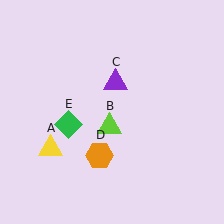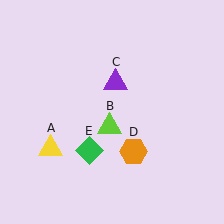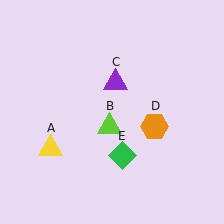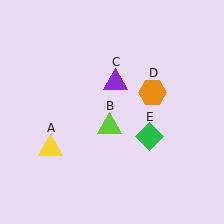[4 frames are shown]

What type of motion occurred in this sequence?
The orange hexagon (object D), green diamond (object E) rotated counterclockwise around the center of the scene.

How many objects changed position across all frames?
2 objects changed position: orange hexagon (object D), green diamond (object E).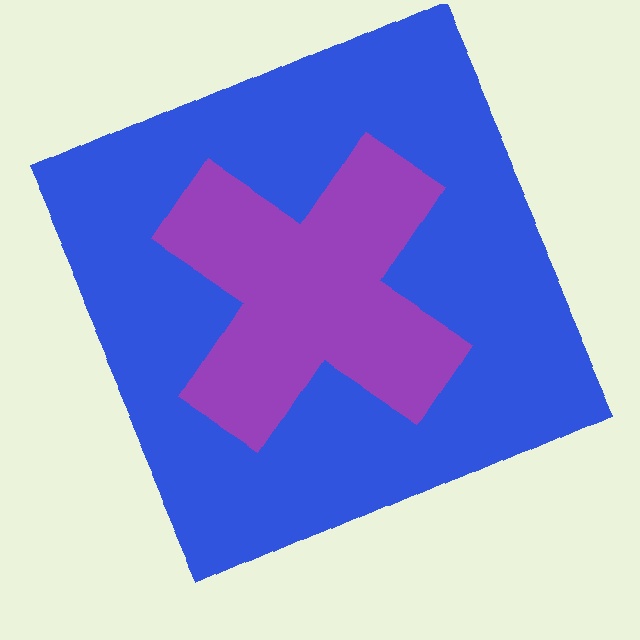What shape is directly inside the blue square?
The purple cross.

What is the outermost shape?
The blue square.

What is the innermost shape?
The purple cross.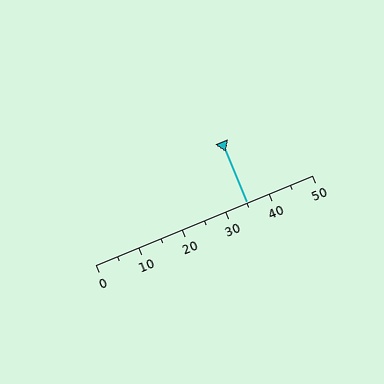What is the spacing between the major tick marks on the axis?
The major ticks are spaced 10 apart.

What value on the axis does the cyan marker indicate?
The marker indicates approximately 35.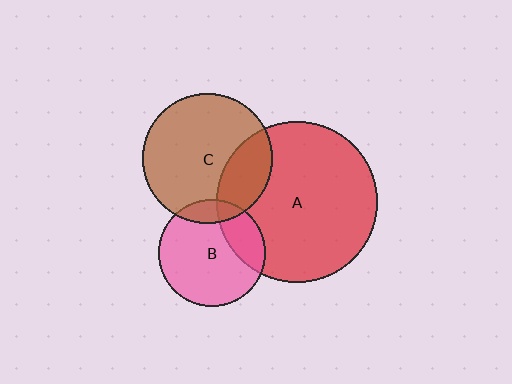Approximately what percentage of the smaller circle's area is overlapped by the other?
Approximately 25%.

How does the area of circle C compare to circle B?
Approximately 1.5 times.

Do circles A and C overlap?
Yes.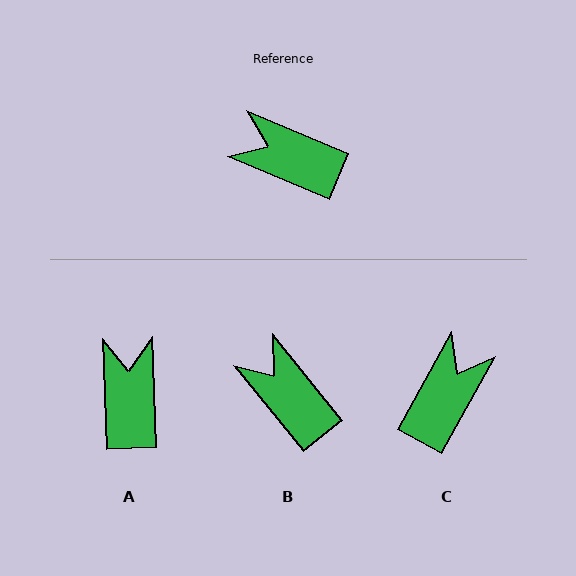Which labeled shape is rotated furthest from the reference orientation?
C, about 96 degrees away.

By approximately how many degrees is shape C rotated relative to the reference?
Approximately 96 degrees clockwise.